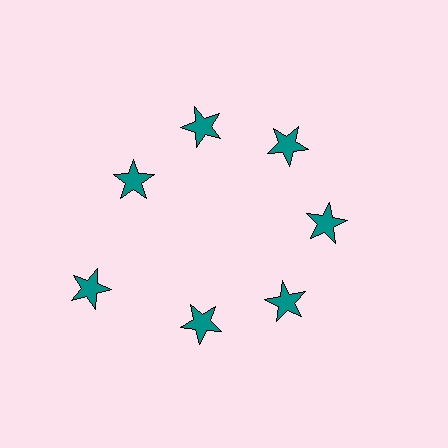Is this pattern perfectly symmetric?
No. The 7 teal stars are arranged in a ring, but one element near the 8 o'clock position is pushed outward from the center, breaking the 7-fold rotational symmetry.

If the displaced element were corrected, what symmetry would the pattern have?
It would have 7-fold rotational symmetry — the pattern would map onto itself every 51 degrees.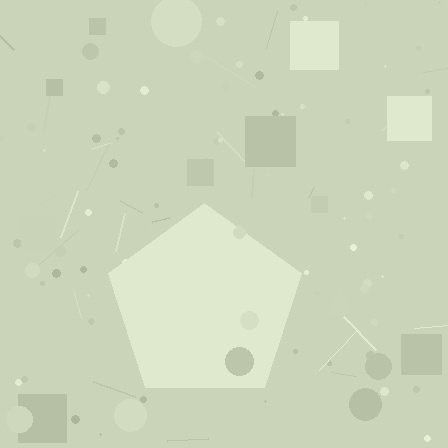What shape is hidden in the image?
A pentagon is hidden in the image.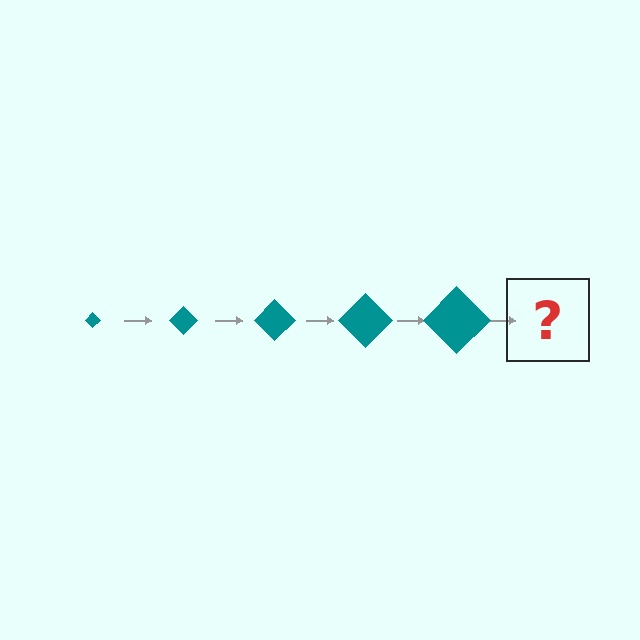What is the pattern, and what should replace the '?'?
The pattern is that the diamond gets progressively larger each step. The '?' should be a teal diamond, larger than the previous one.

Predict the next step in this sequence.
The next step is a teal diamond, larger than the previous one.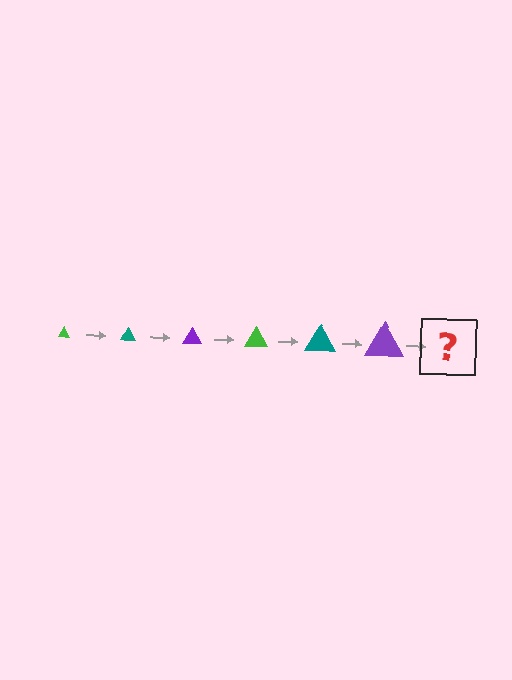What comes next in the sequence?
The next element should be a green triangle, larger than the previous one.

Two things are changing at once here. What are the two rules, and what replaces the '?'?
The two rules are that the triangle grows larger each step and the color cycles through green, teal, and purple. The '?' should be a green triangle, larger than the previous one.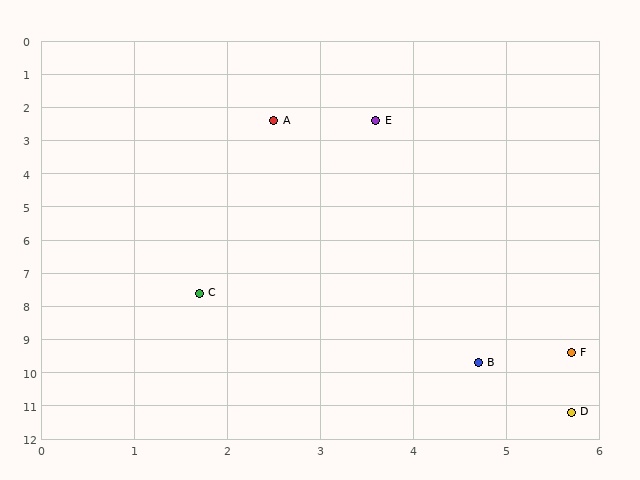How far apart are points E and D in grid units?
Points E and D are about 9.0 grid units apart.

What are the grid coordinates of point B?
Point B is at approximately (4.7, 9.7).